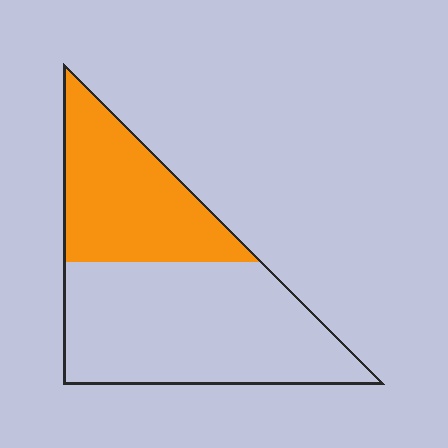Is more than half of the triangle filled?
No.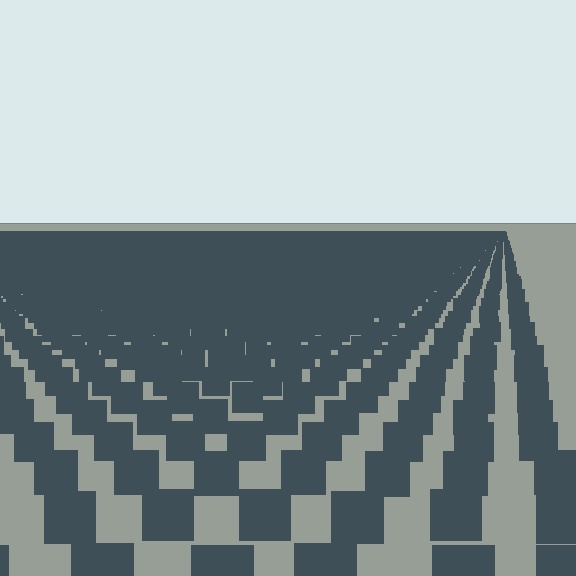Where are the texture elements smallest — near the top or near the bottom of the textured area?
Near the top.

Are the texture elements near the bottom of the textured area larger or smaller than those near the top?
Larger. Near the bottom, elements are closer to the viewer and appear at a bigger on-screen size.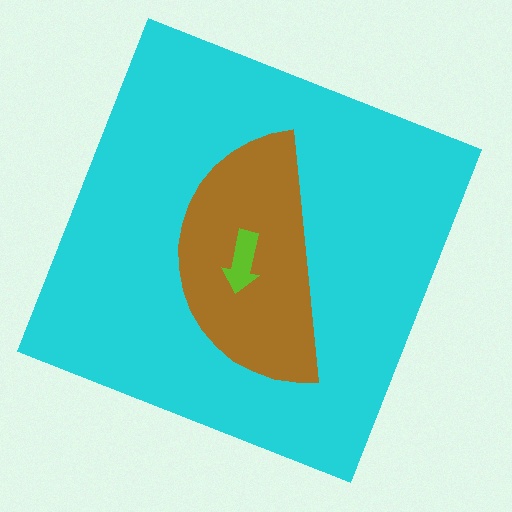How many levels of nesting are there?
3.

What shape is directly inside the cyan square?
The brown semicircle.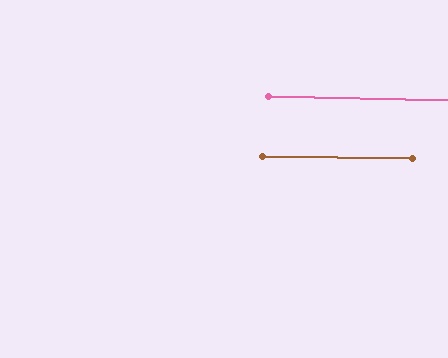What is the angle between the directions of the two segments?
Approximately 1 degree.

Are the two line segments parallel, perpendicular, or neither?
Parallel — their directions differ by only 0.6°.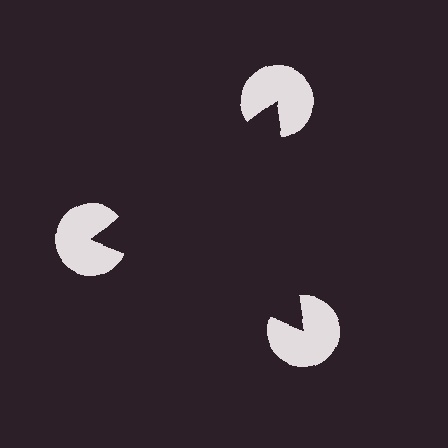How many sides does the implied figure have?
3 sides.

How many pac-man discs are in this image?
There are 3 — one at each vertex of the illusory triangle.